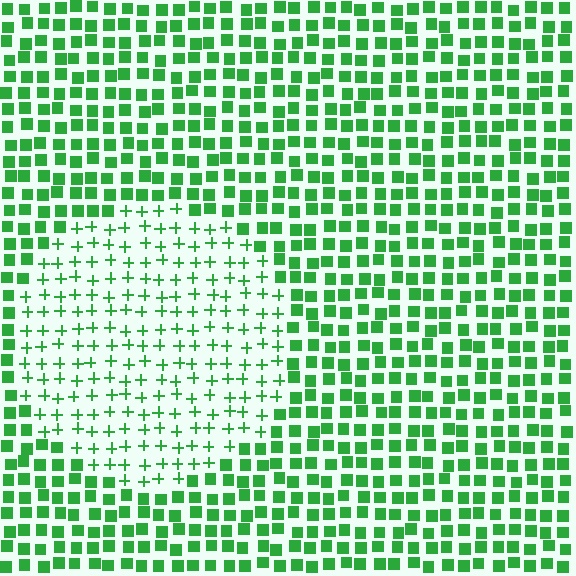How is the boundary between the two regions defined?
The boundary is defined by a change in element shape: plus signs inside vs. squares outside. All elements share the same color and spacing.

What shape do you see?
I see a circle.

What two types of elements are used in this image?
The image uses plus signs inside the circle region and squares outside it.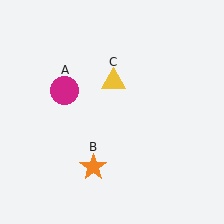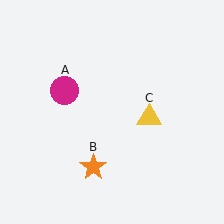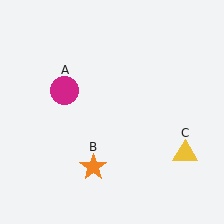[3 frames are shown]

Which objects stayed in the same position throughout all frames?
Magenta circle (object A) and orange star (object B) remained stationary.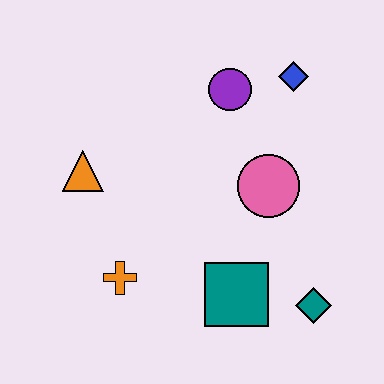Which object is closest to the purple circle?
The blue diamond is closest to the purple circle.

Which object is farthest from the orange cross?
The blue diamond is farthest from the orange cross.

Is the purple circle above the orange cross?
Yes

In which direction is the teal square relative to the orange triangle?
The teal square is to the right of the orange triangle.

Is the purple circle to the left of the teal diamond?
Yes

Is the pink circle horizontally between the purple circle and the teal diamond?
Yes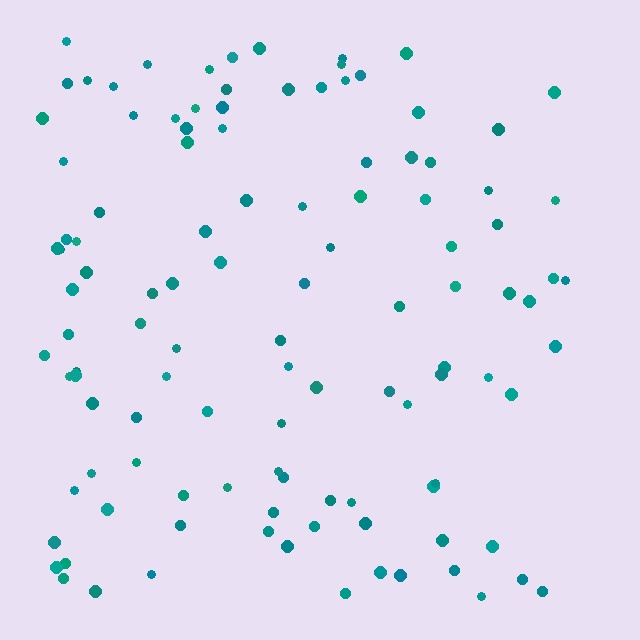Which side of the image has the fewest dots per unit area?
The right.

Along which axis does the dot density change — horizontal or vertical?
Horizontal.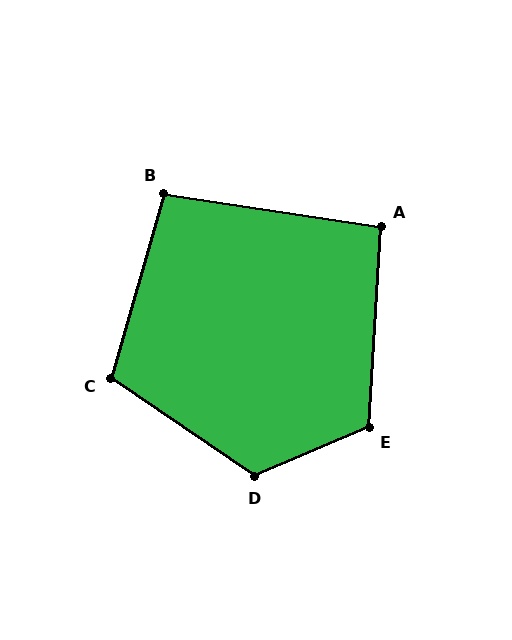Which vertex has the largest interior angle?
D, at approximately 123 degrees.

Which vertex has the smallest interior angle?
A, at approximately 95 degrees.